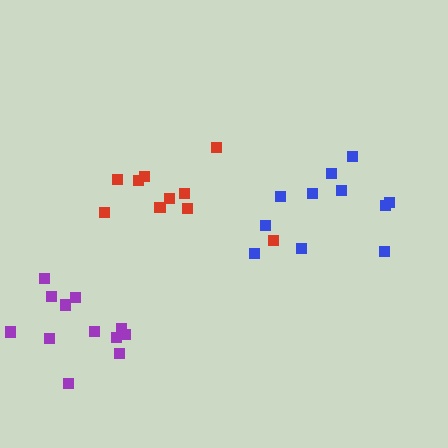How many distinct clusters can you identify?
There are 3 distinct clusters.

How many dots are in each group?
Group 1: 10 dots, Group 2: 12 dots, Group 3: 11 dots (33 total).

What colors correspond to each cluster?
The clusters are colored: red, purple, blue.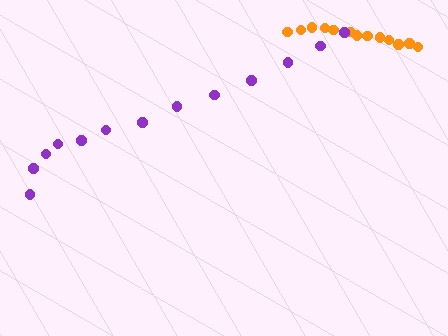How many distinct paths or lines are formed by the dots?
There are 2 distinct paths.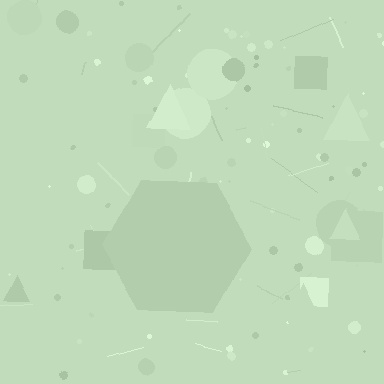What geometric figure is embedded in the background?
A hexagon is embedded in the background.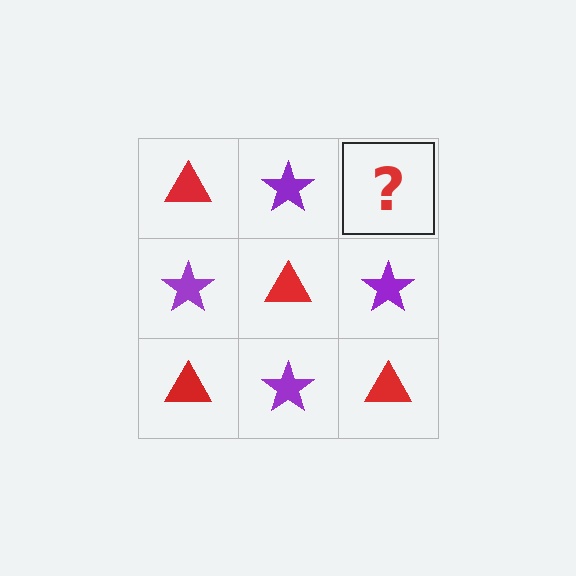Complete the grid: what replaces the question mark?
The question mark should be replaced with a red triangle.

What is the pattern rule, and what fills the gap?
The rule is that it alternates red triangle and purple star in a checkerboard pattern. The gap should be filled with a red triangle.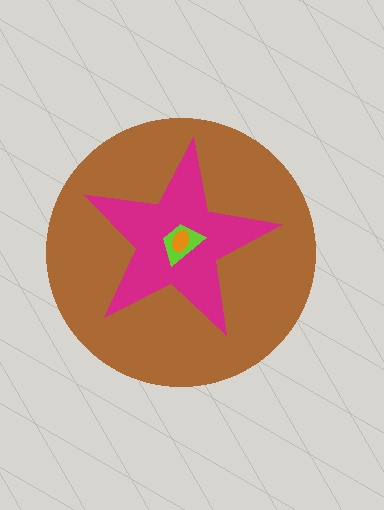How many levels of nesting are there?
4.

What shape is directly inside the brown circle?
The magenta star.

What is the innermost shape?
The orange ellipse.